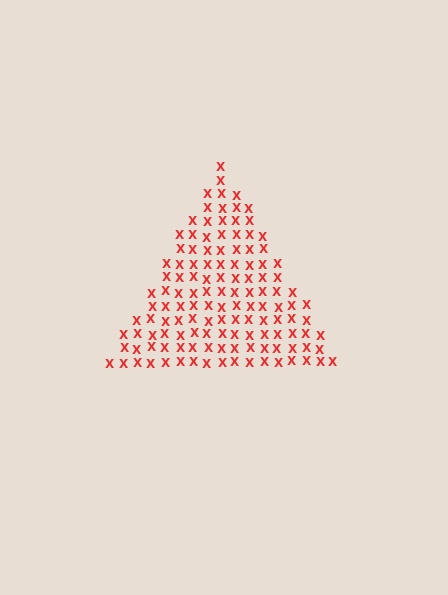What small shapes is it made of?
It is made of small letter X's.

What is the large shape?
The large shape is a triangle.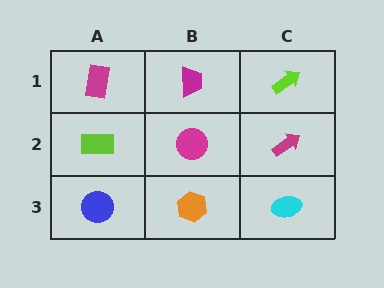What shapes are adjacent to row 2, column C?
A lime arrow (row 1, column C), a cyan ellipse (row 3, column C), a magenta circle (row 2, column B).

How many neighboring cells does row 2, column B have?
4.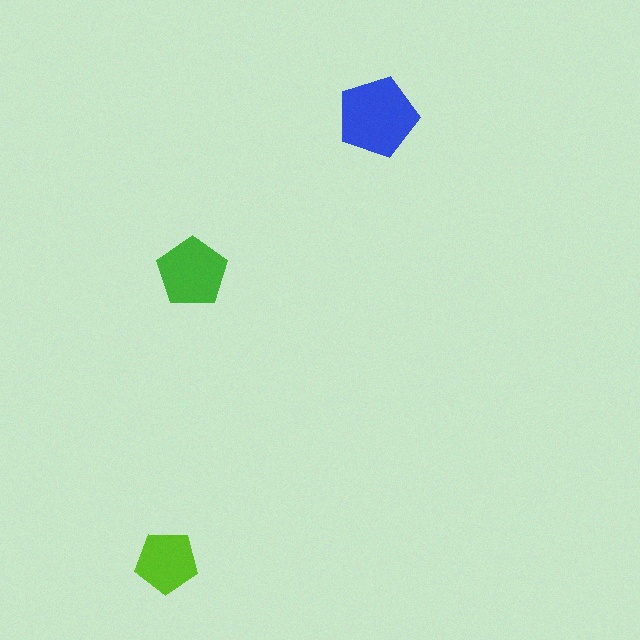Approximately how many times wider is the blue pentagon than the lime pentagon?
About 1.5 times wider.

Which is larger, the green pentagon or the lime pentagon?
The green one.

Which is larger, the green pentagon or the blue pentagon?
The blue one.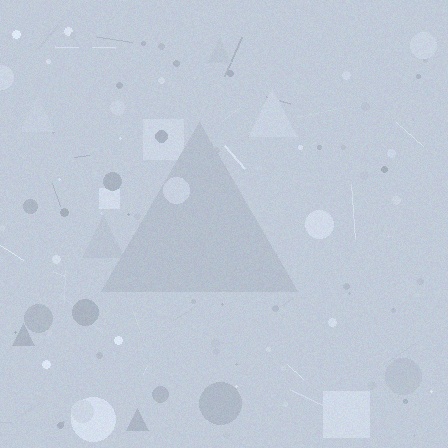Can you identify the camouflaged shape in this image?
The camouflaged shape is a triangle.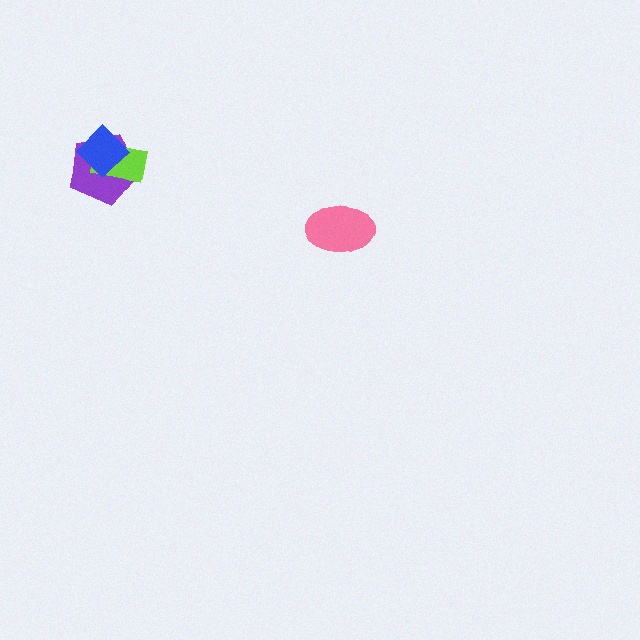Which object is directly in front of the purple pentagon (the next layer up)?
The lime rectangle is directly in front of the purple pentagon.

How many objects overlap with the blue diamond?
2 objects overlap with the blue diamond.